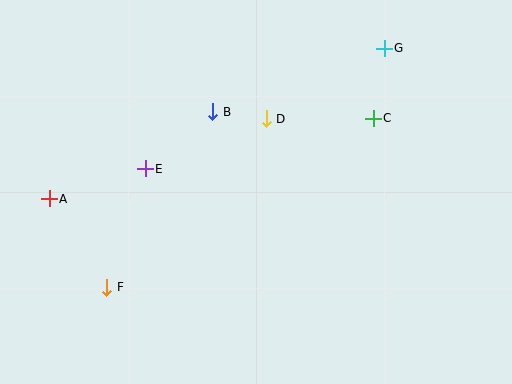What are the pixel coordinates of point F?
Point F is at (107, 287).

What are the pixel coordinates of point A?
Point A is at (49, 199).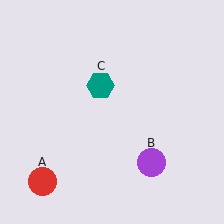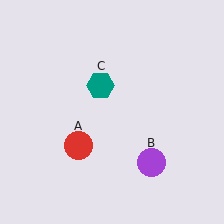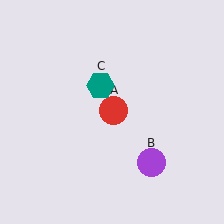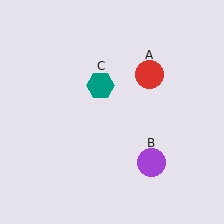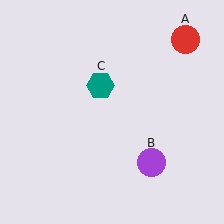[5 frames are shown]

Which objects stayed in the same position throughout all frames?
Purple circle (object B) and teal hexagon (object C) remained stationary.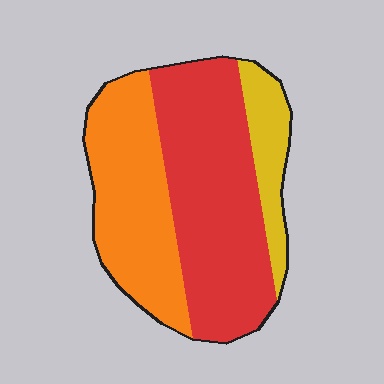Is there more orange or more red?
Red.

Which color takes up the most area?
Red, at roughly 50%.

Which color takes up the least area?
Yellow, at roughly 15%.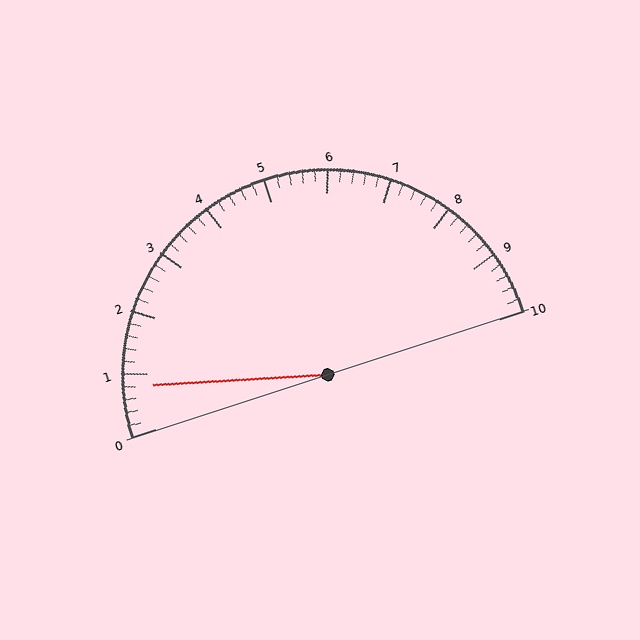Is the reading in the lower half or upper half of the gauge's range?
The reading is in the lower half of the range (0 to 10).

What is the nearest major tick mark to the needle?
The nearest major tick mark is 1.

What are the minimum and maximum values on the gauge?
The gauge ranges from 0 to 10.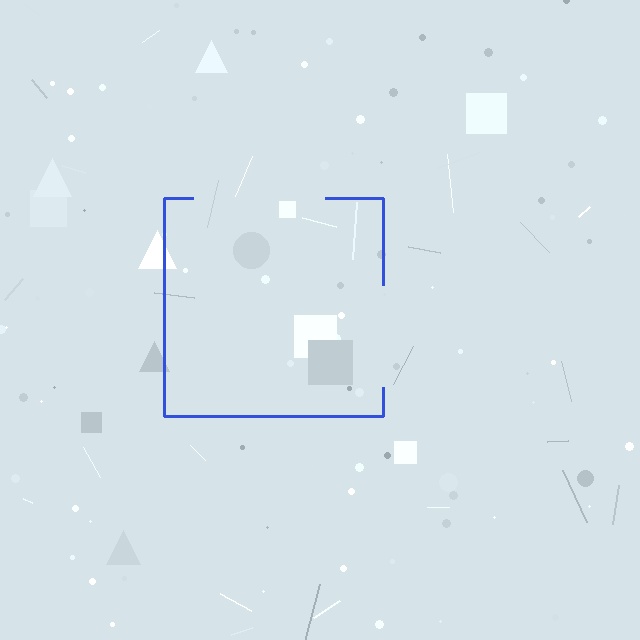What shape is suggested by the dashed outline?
The dashed outline suggests a square.